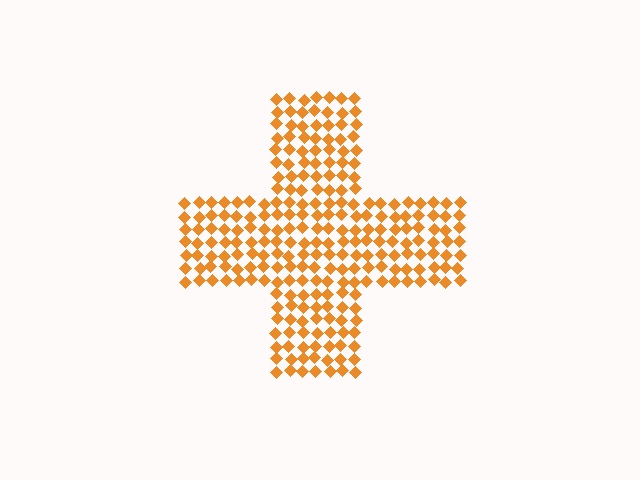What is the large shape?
The large shape is a cross.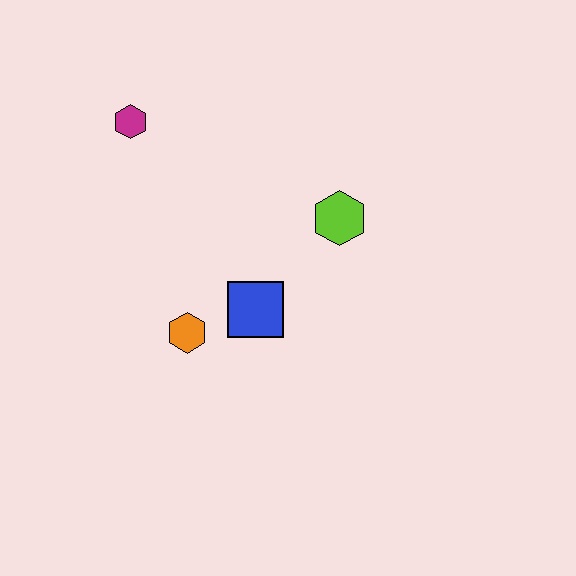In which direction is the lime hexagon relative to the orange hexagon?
The lime hexagon is to the right of the orange hexagon.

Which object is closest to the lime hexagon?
The blue square is closest to the lime hexagon.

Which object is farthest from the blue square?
The magenta hexagon is farthest from the blue square.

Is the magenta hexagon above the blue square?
Yes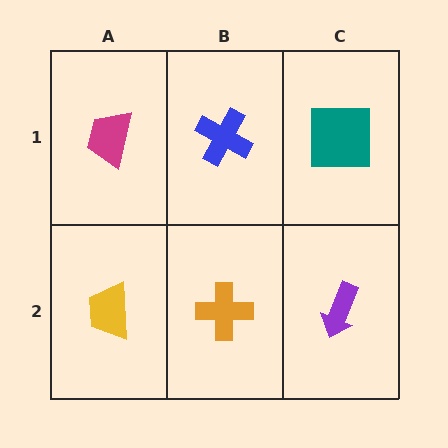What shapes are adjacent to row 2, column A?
A magenta trapezoid (row 1, column A), an orange cross (row 2, column B).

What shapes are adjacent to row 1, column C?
A purple arrow (row 2, column C), a blue cross (row 1, column B).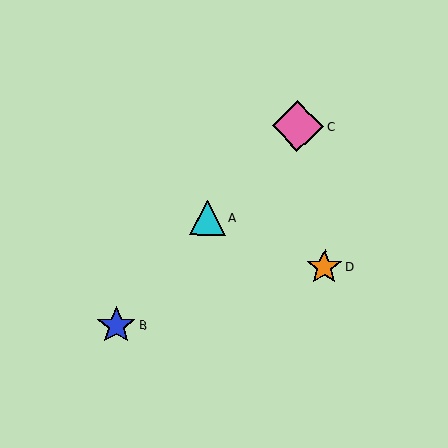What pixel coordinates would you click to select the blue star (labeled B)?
Click at (116, 325) to select the blue star B.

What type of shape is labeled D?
Shape D is an orange star.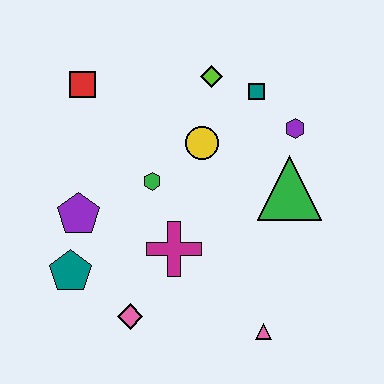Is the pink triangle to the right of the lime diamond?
Yes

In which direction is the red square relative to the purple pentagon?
The red square is above the purple pentagon.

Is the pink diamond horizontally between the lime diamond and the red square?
Yes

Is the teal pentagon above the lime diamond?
No